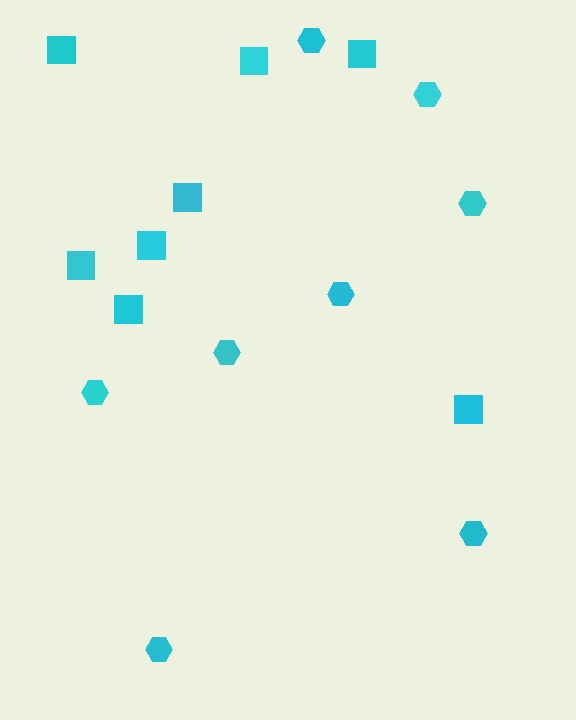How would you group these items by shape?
There are 2 groups: one group of hexagons (8) and one group of squares (8).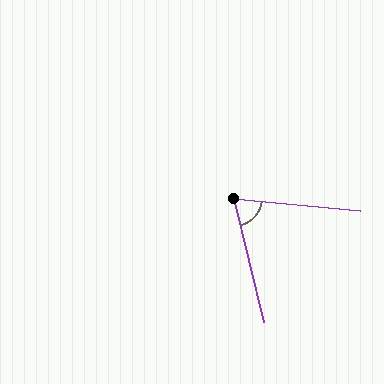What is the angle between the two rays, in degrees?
Approximately 71 degrees.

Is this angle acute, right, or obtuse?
It is acute.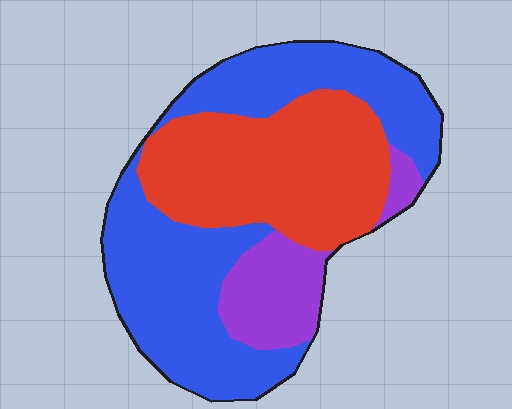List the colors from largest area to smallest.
From largest to smallest: blue, red, purple.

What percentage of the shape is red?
Red takes up about three eighths (3/8) of the shape.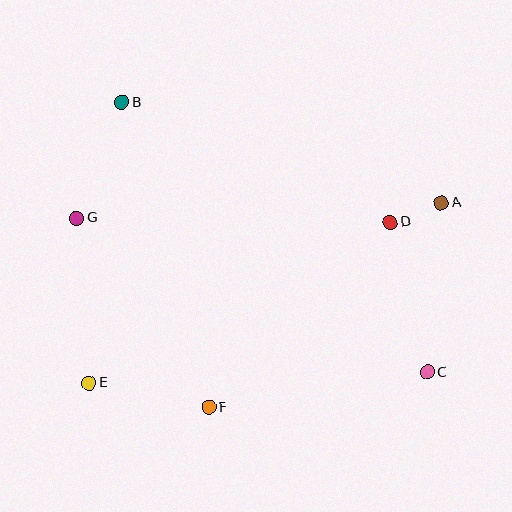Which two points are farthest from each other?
Points B and C are farthest from each other.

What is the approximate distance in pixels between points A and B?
The distance between A and B is approximately 335 pixels.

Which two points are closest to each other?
Points A and D are closest to each other.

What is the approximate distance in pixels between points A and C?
The distance between A and C is approximately 170 pixels.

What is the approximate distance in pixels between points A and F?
The distance between A and F is approximately 310 pixels.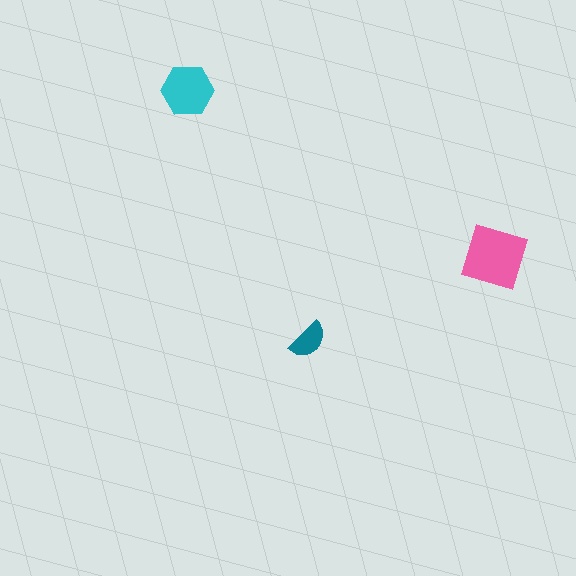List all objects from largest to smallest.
The pink diamond, the cyan hexagon, the teal semicircle.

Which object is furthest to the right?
The pink diamond is rightmost.